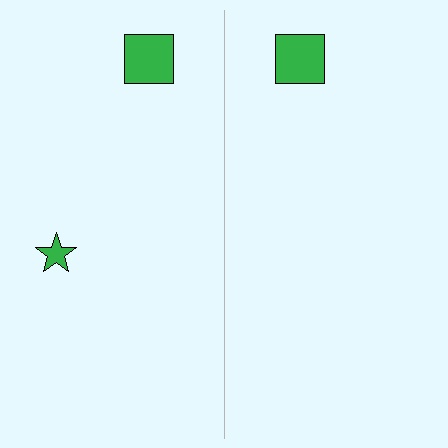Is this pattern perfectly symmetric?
No, the pattern is not perfectly symmetric. A green star is missing from the right side.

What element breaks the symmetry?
A green star is missing from the right side.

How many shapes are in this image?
There are 3 shapes in this image.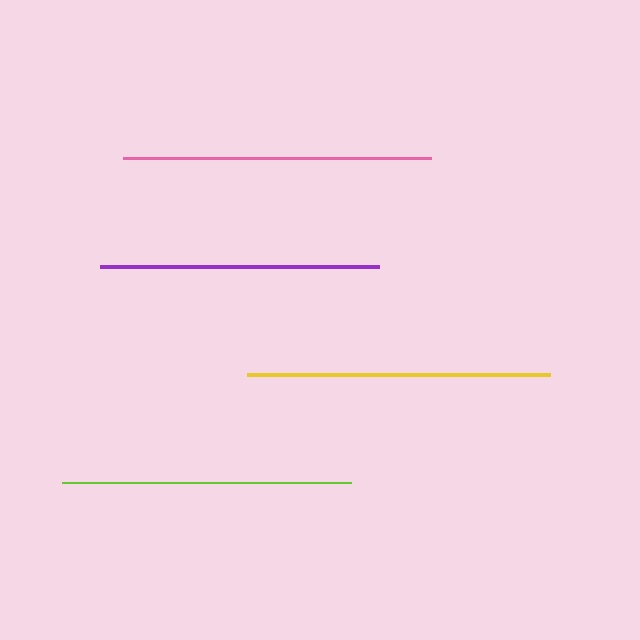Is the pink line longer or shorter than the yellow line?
The pink line is longer than the yellow line.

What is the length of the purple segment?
The purple segment is approximately 280 pixels long.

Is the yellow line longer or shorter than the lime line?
The yellow line is longer than the lime line.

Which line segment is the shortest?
The purple line is the shortest at approximately 280 pixels.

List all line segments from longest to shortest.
From longest to shortest: pink, yellow, lime, purple.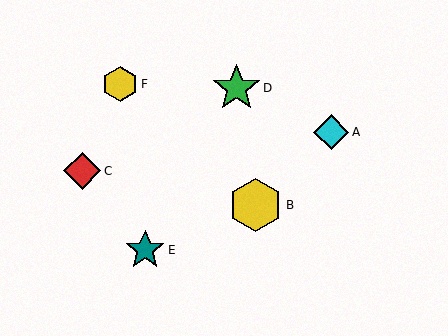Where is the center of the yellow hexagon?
The center of the yellow hexagon is at (120, 84).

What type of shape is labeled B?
Shape B is a yellow hexagon.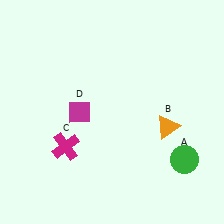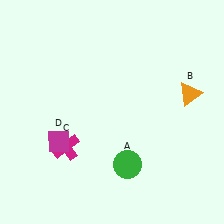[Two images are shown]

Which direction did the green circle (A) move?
The green circle (A) moved left.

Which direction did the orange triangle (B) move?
The orange triangle (B) moved up.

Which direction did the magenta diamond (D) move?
The magenta diamond (D) moved down.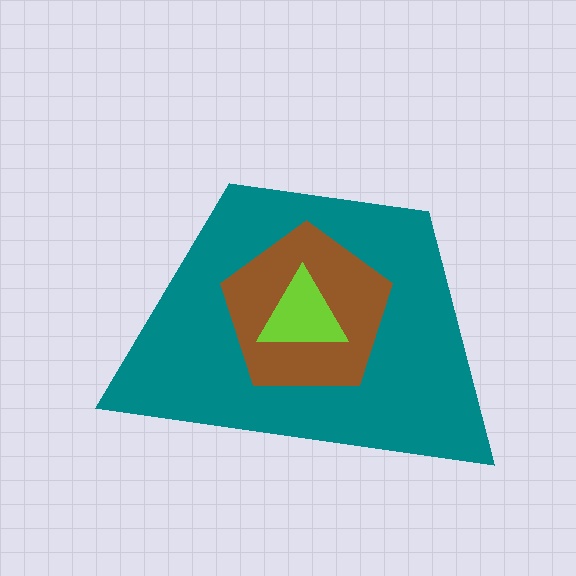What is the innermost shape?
The lime triangle.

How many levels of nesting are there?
3.